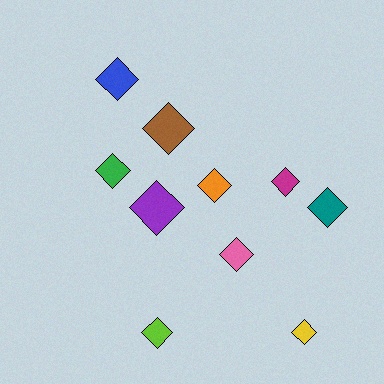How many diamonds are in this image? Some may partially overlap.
There are 10 diamonds.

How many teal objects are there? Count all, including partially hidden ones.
There is 1 teal object.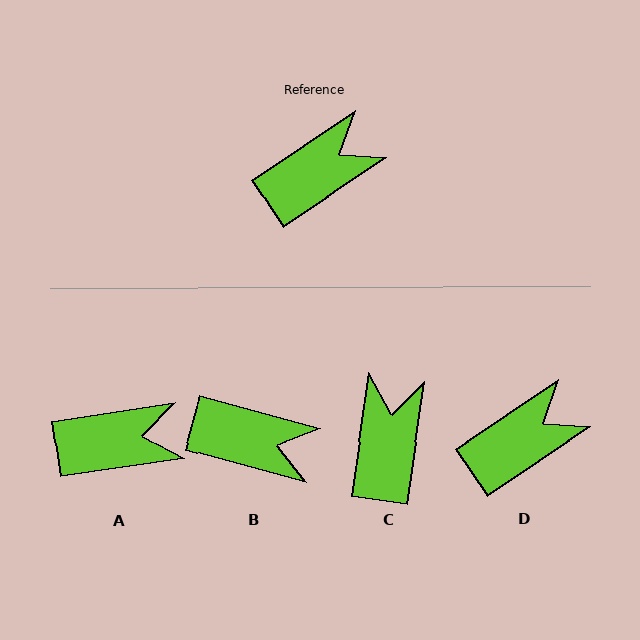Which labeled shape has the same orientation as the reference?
D.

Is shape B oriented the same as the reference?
No, it is off by about 49 degrees.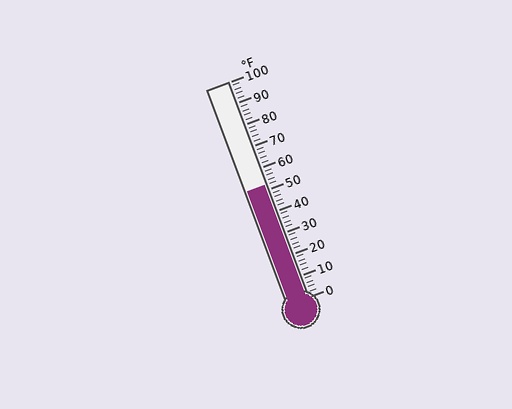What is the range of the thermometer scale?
The thermometer scale ranges from 0°F to 100°F.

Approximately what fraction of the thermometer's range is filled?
The thermometer is filled to approximately 50% of its range.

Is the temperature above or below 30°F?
The temperature is above 30°F.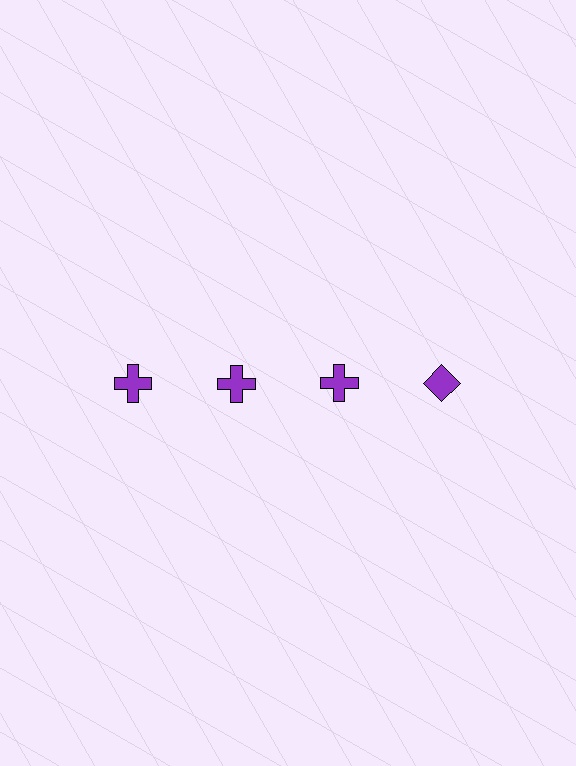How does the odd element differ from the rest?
It has a different shape: diamond instead of cross.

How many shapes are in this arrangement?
There are 4 shapes arranged in a grid pattern.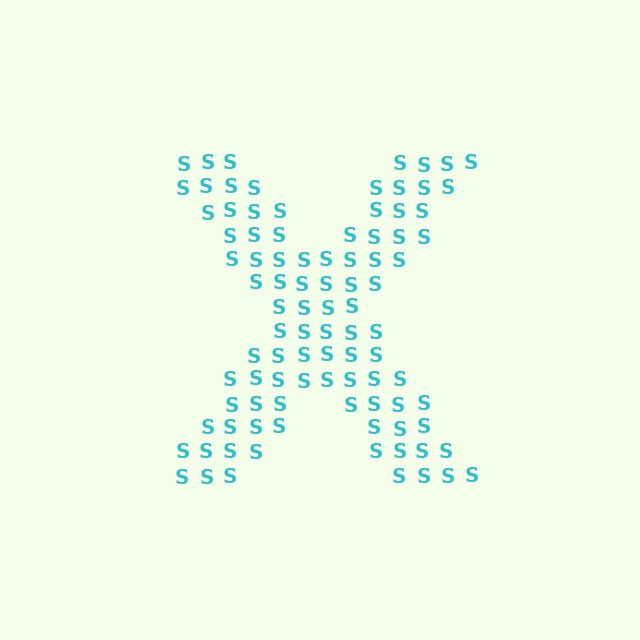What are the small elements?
The small elements are letter S's.